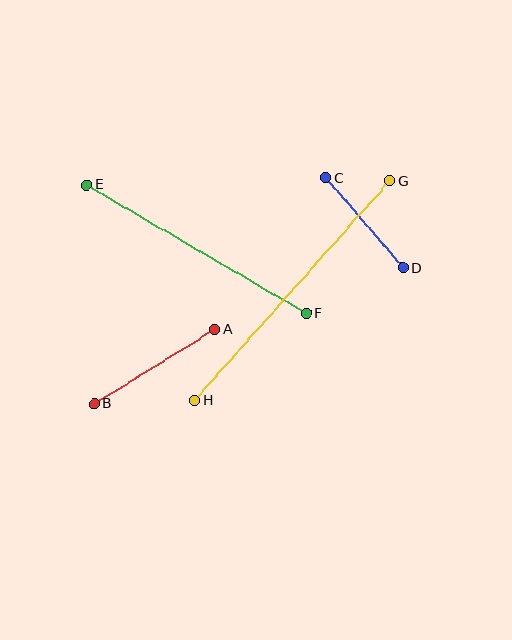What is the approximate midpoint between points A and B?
The midpoint is at approximately (155, 367) pixels.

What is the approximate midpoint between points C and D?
The midpoint is at approximately (364, 223) pixels.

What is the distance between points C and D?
The distance is approximately 119 pixels.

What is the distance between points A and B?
The distance is approximately 142 pixels.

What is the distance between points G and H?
The distance is approximately 294 pixels.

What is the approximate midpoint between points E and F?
The midpoint is at approximately (197, 249) pixels.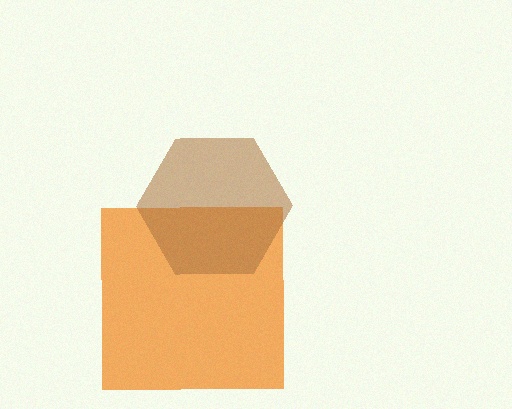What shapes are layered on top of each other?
The layered shapes are: an orange square, a brown hexagon.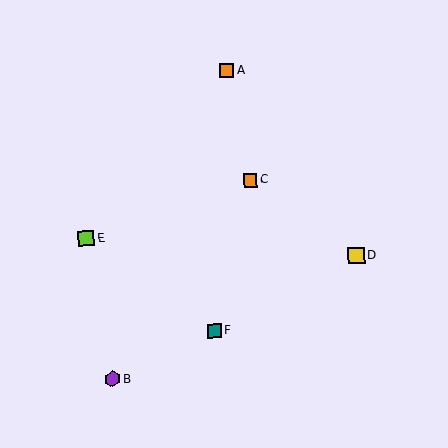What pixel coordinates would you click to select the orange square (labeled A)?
Click at (227, 70) to select the orange square A.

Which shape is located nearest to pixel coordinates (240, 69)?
The orange square (labeled A) at (227, 70) is nearest to that location.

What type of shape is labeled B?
Shape B is a purple hexagon.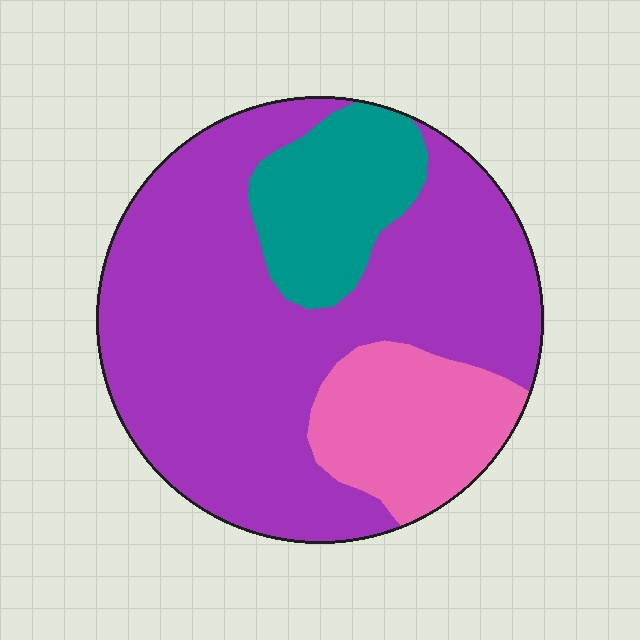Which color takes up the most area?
Purple, at roughly 65%.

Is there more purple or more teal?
Purple.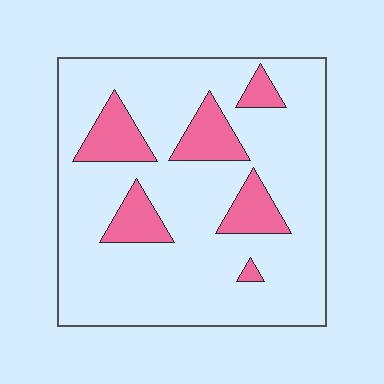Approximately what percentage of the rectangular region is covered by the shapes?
Approximately 20%.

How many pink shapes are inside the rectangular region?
6.